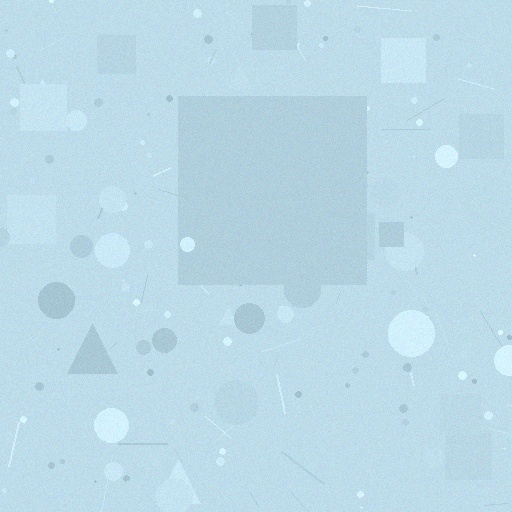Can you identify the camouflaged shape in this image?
The camouflaged shape is a square.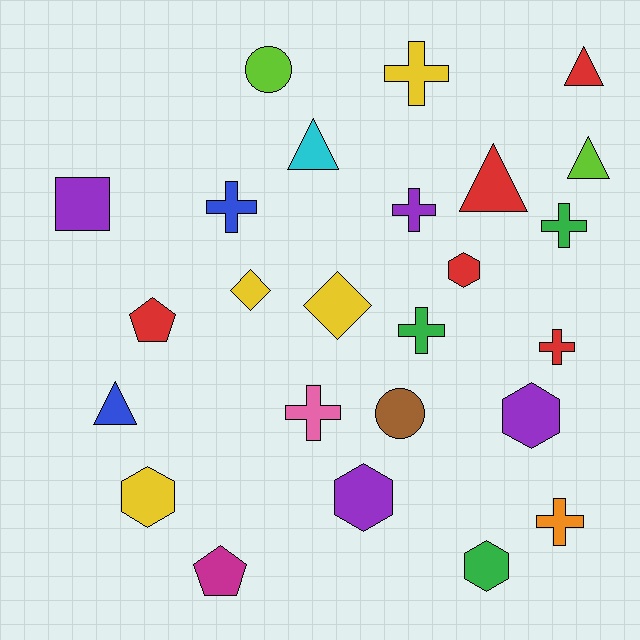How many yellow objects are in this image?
There are 4 yellow objects.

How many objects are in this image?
There are 25 objects.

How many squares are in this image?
There is 1 square.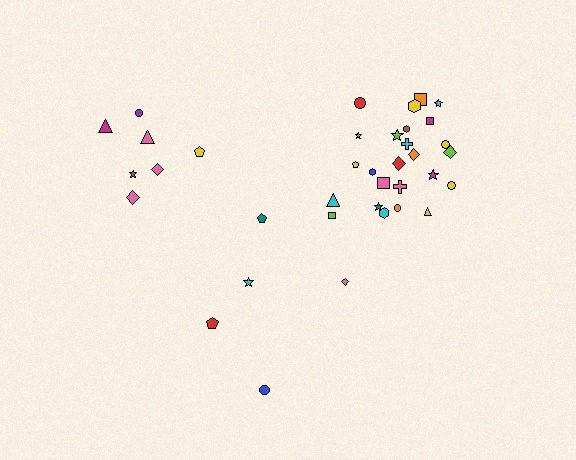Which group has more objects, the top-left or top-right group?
The top-right group.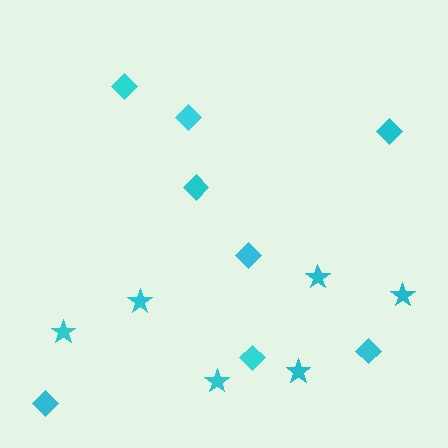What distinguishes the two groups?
There are 2 groups: one group of diamonds (8) and one group of stars (6).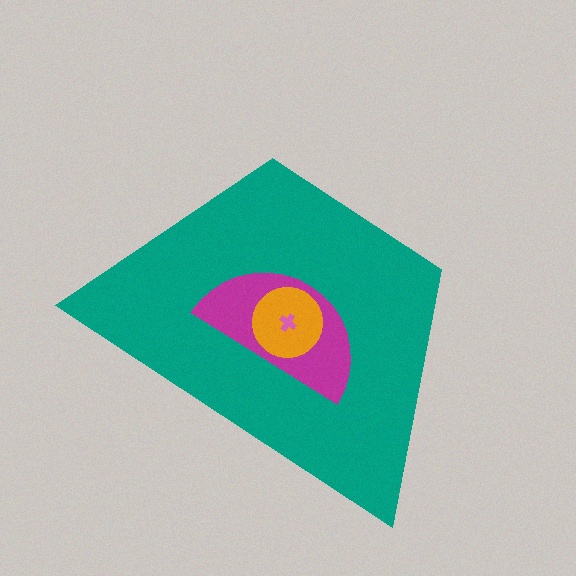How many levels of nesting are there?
4.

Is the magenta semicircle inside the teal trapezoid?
Yes.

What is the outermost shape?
The teal trapezoid.